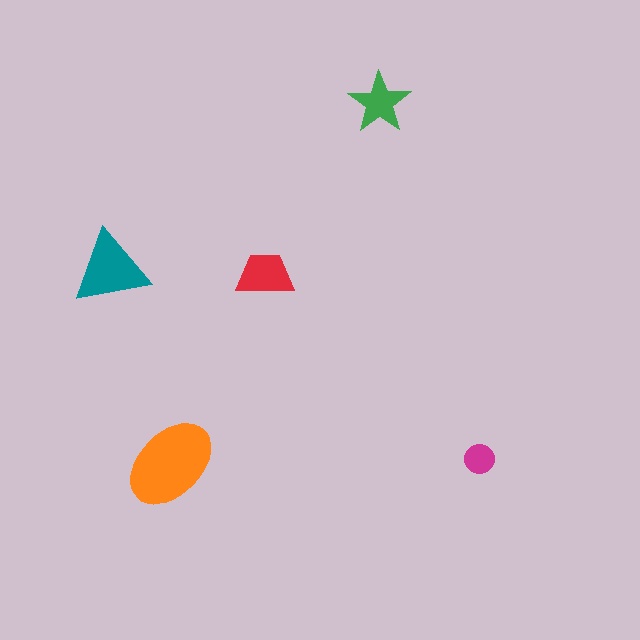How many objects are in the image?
There are 5 objects in the image.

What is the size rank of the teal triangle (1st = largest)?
2nd.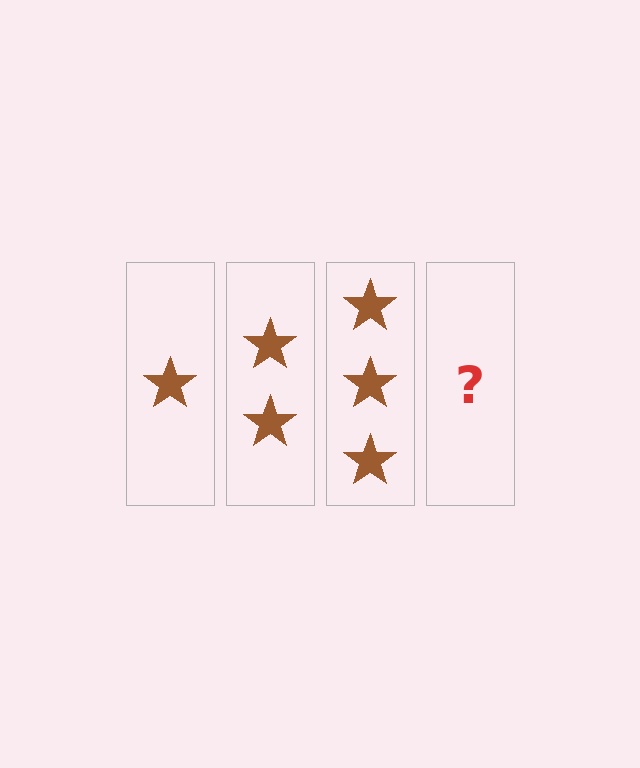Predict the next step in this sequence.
The next step is 4 stars.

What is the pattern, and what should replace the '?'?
The pattern is that each step adds one more star. The '?' should be 4 stars.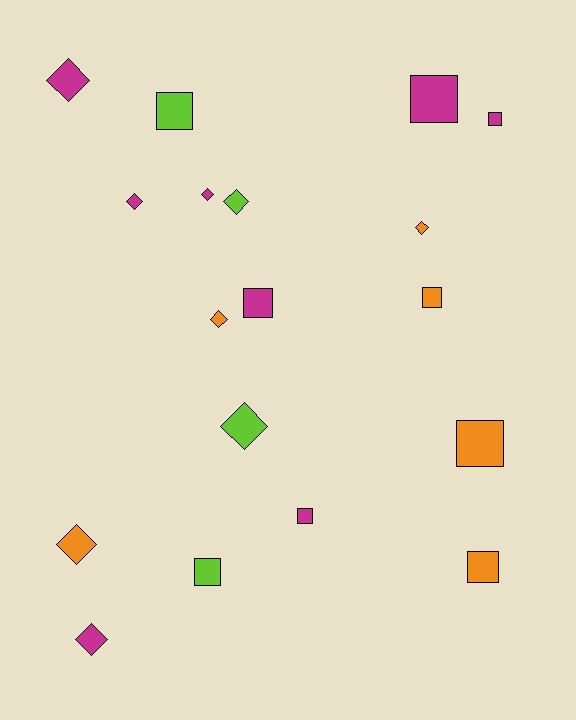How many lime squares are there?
There are 2 lime squares.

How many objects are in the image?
There are 18 objects.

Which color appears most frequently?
Magenta, with 8 objects.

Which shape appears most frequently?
Square, with 9 objects.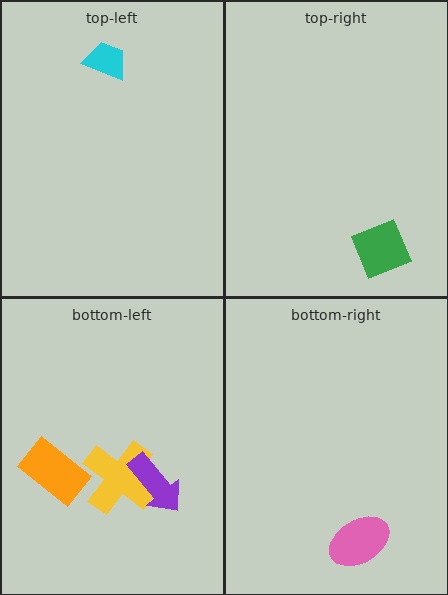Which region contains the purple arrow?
The bottom-left region.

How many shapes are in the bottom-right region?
1.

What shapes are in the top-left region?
The cyan trapezoid.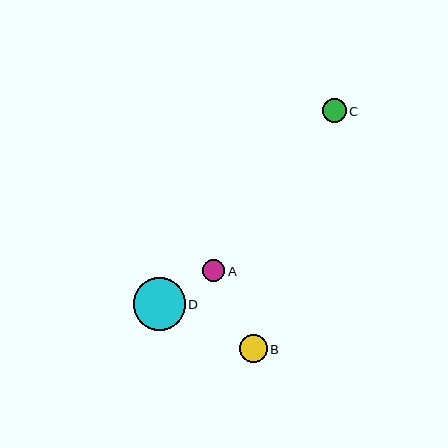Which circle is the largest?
Circle D is the largest with a size of approximately 52 pixels.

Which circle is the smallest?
Circle A is the smallest with a size of approximately 22 pixels.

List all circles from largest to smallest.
From largest to smallest: D, B, C, A.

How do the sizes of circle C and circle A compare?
Circle C and circle A are approximately the same size.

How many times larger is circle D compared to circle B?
Circle D is approximately 1.9 times the size of circle B.